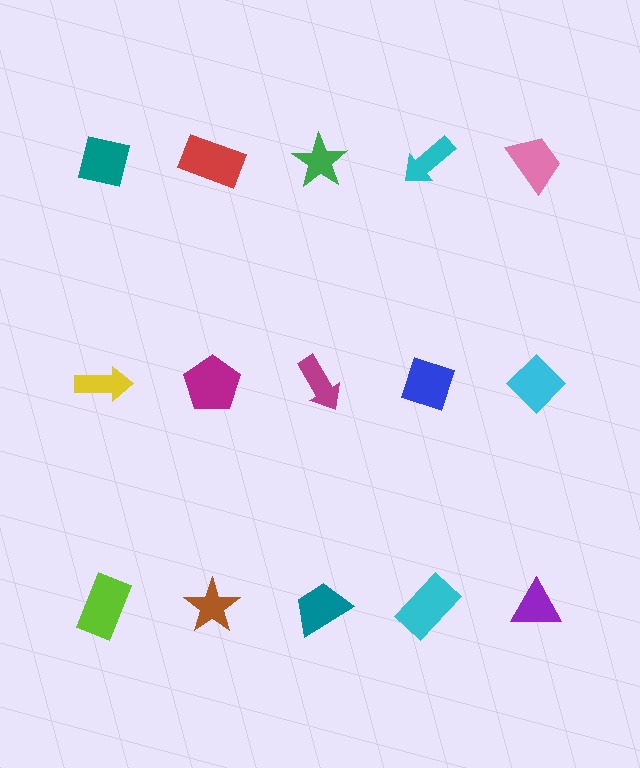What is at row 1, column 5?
A pink trapezoid.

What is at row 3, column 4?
A cyan rectangle.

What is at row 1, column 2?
A red rectangle.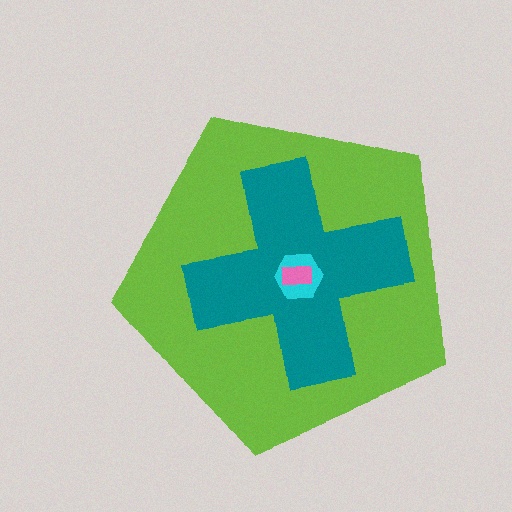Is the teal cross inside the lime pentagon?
Yes.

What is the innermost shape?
The pink rectangle.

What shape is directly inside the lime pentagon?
The teal cross.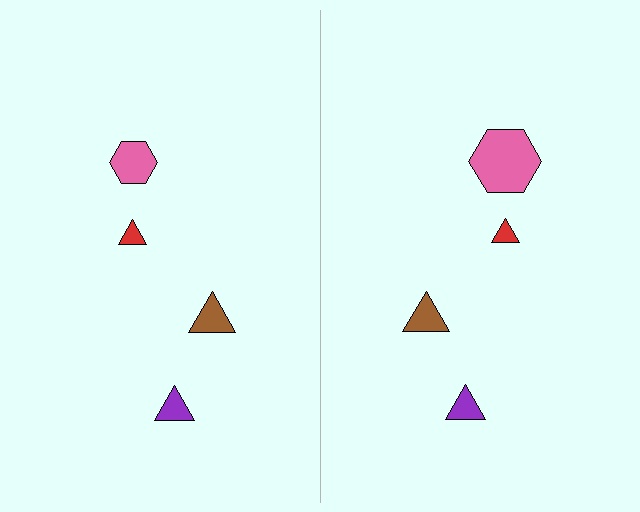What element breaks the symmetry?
The pink hexagon on the right side has a different size than its mirror counterpart.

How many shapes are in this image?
There are 8 shapes in this image.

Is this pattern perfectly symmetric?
No, the pattern is not perfectly symmetric. The pink hexagon on the right side has a different size than its mirror counterpart.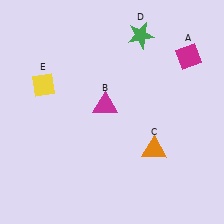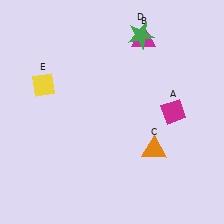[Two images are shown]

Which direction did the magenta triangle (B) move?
The magenta triangle (B) moved up.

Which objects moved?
The objects that moved are: the magenta diamond (A), the magenta triangle (B).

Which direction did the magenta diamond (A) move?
The magenta diamond (A) moved down.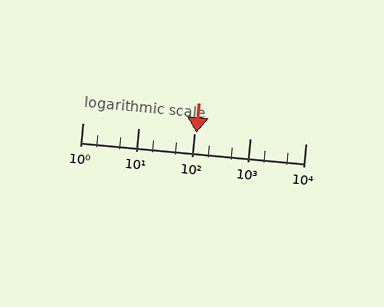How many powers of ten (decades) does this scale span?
The scale spans 4 decades, from 1 to 10000.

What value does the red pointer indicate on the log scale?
The pointer indicates approximately 110.